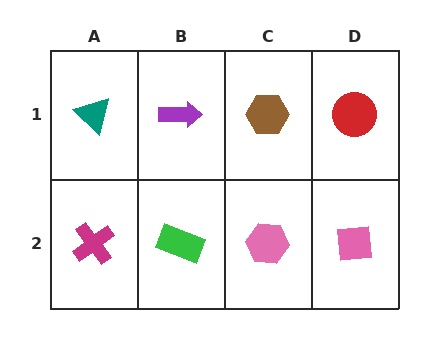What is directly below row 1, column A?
A magenta cross.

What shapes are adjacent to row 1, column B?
A green rectangle (row 2, column B), a teal triangle (row 1, column A), a brown hexagon (row 1, column C).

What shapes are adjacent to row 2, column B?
A purple arrow (row 1, column B), a magenta cross (row 2, column A), a pink hexagon (row 2, column C).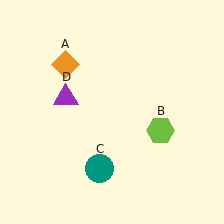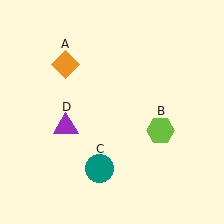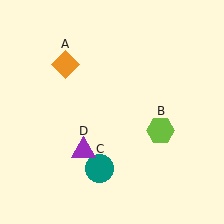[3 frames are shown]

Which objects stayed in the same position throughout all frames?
Orange diamond (object A) and lime hexagon (object B) and teal circle (object C) remained stationary.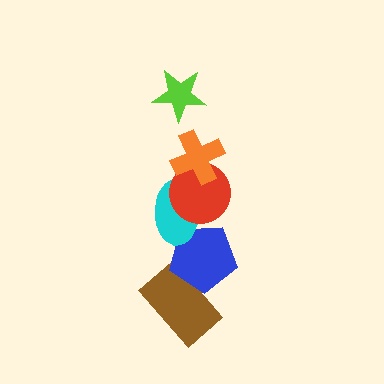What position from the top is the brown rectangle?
The brown rectangle is 6th from the top.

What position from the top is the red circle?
The red circle is 3rd from the top.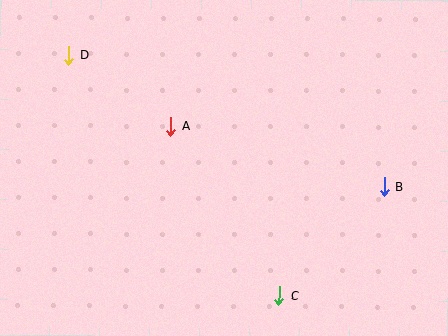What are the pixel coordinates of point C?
Point C is at (279, 296).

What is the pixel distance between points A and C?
The distance between A and C is 201 pixels.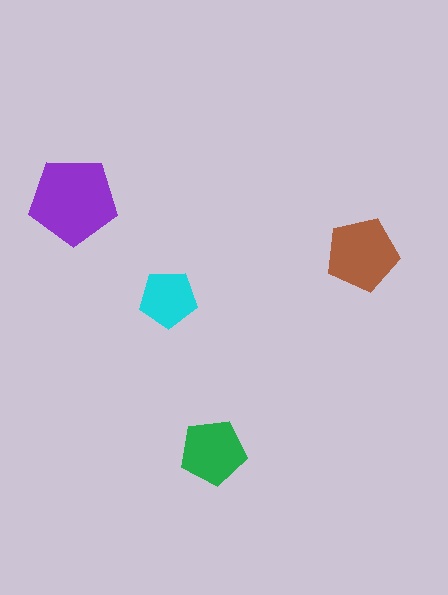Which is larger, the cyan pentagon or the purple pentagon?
The purple one.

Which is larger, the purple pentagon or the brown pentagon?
The purple one.